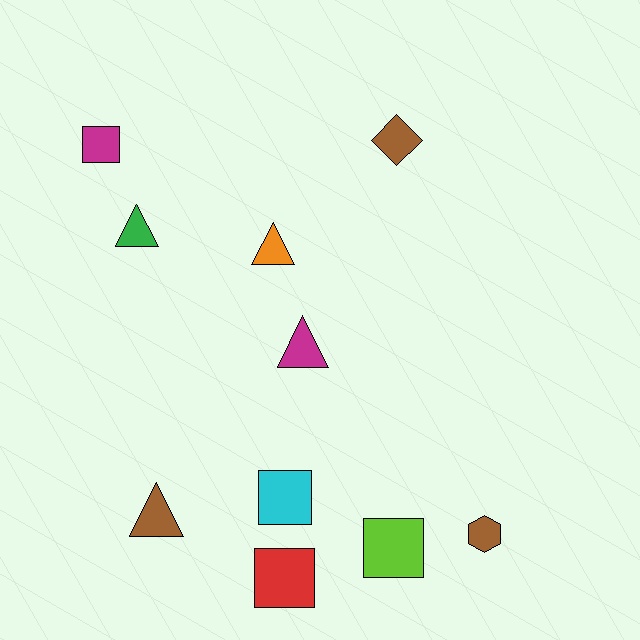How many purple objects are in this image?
There are no purple objects.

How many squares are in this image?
There are 4 squares.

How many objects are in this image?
There are 10 objects.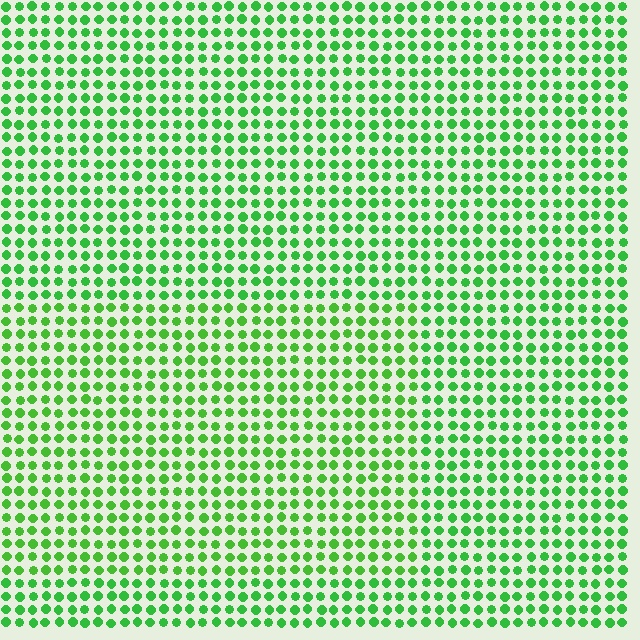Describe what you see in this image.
The image is filled with small green elements in a uniform arrangement. A rectangle-shaped region is visible where the elements are tinted to a slightly different hue, forming a subtle color boundary.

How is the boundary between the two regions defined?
The boundary is defined purely by a slight shift in hue (about 14 degrees). Spacing, size, and orientation are identical on both sides.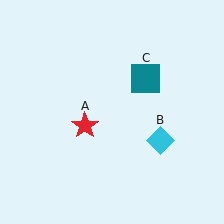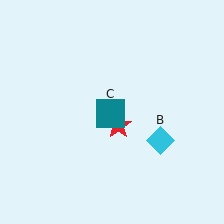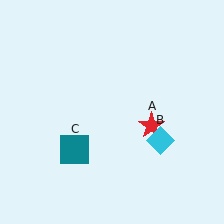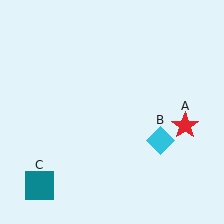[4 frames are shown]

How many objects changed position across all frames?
2 objects changed position: red star (object A), teal square (object C).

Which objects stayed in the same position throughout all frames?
Cyan diamond (object B) remained stationary.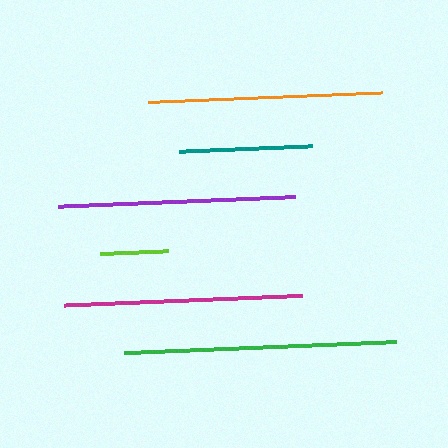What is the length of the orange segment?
The orange segment is approximately 234 pixels long.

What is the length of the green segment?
The green segment is approximately 272 pixels long.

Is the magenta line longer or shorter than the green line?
The green line is longer than the magenta line.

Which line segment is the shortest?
The lime line is the shortest at approximately 68 pixels.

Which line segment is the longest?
The green line is the longest at approximately 272 pixels.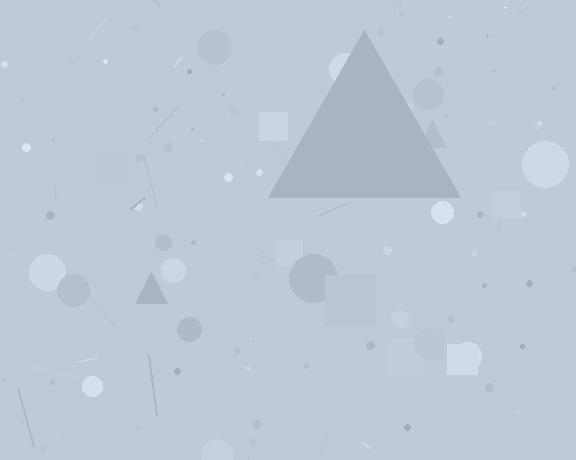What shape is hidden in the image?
A triangle is hidden in the image.